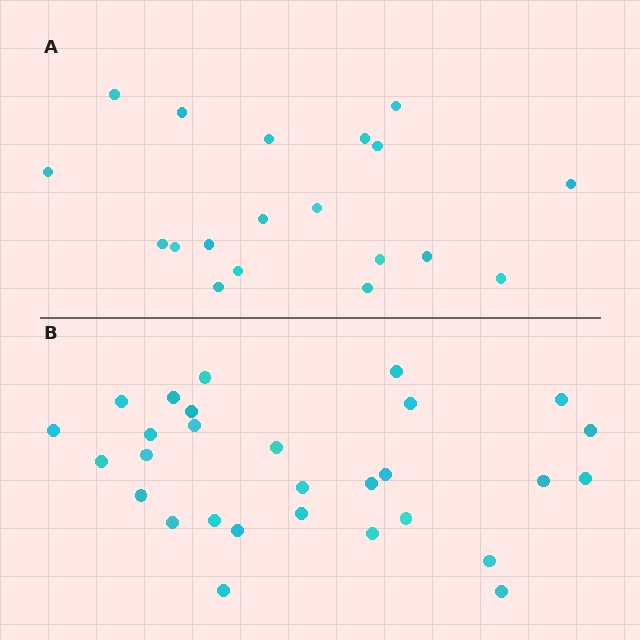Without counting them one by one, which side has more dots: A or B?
Region B (the bottom region) has more dots.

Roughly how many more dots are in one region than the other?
Region B has roughly 10 or so more dots than region A.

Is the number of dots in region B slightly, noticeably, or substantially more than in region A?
Region B has substantially more. The ratio is roughly 1.5 to 1.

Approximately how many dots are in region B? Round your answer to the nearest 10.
About 30 dots. (The exact count is 29, which rounds to 30.)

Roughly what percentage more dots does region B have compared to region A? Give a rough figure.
About 55% more.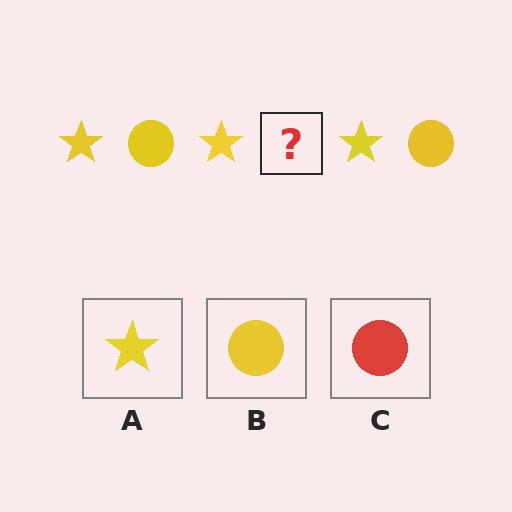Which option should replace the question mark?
Option B.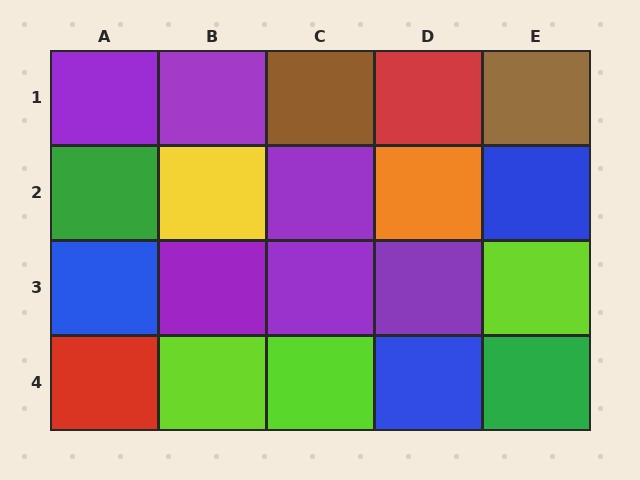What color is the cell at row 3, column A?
Blue.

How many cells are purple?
6 cells are purple.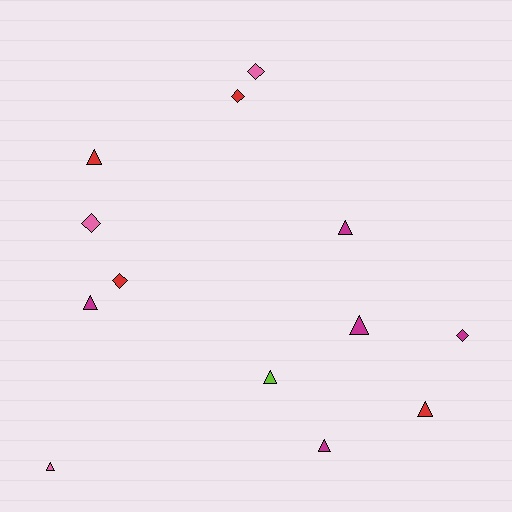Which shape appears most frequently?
Triangle, with 8 objects.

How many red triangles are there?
There are 2 red triangles.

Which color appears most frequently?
Magenta, with 5 objects.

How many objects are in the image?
There are 13 objects.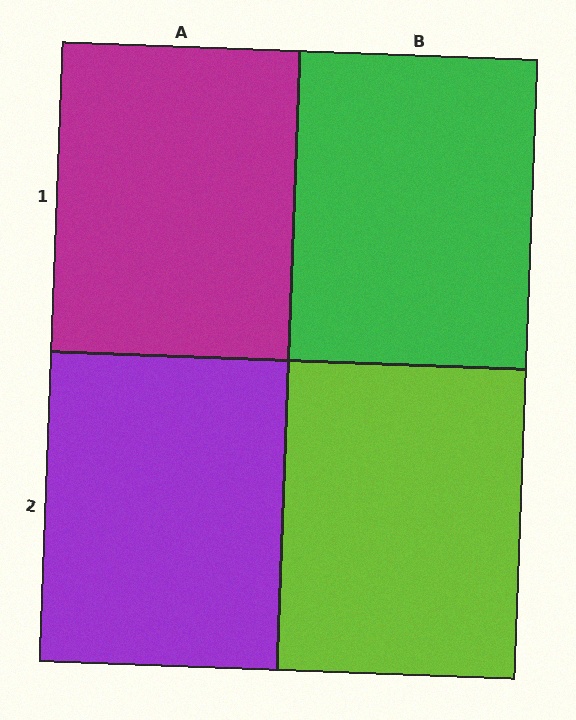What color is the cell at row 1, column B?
Green.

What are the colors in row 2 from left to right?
Purple, lime.